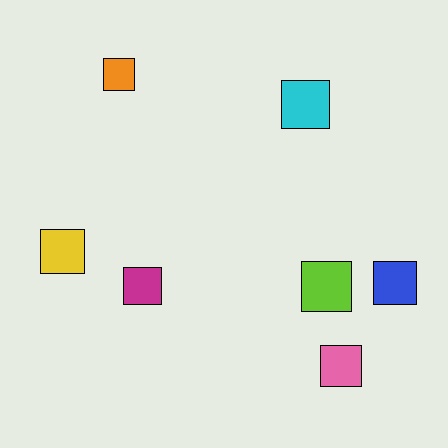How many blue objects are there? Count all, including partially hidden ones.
There is 1 blue object.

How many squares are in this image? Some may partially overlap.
There are 7 squares.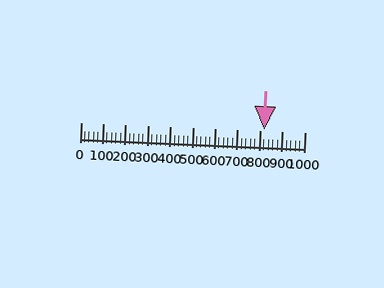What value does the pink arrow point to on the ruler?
The pink arrow points to approximately 820.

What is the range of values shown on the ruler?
The ruler shows values from 0 to 1000.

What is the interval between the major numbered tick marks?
The major tick marks are spaced 100 units apart.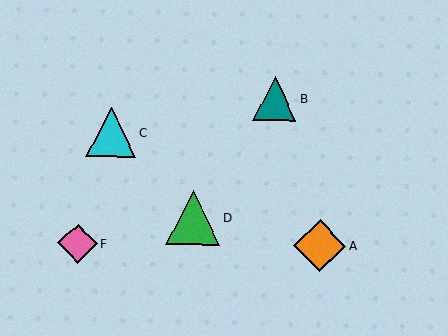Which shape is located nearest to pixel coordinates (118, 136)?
The cyan triangle (labeled C) at (111, 132) is nearest to that location.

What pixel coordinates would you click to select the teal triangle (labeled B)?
Click at (275, 98) to select the teal triangle B.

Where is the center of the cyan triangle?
The center of the cyan triangle is at (111, 132).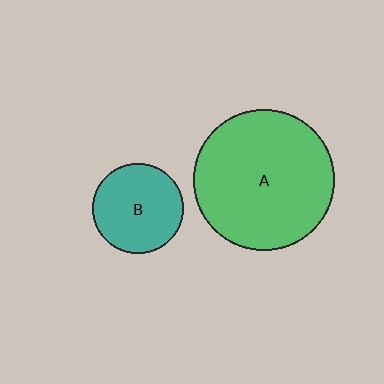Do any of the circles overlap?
No, none of the circles overlap.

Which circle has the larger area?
Circle A (green).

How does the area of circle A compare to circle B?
Approximately 2.4 times.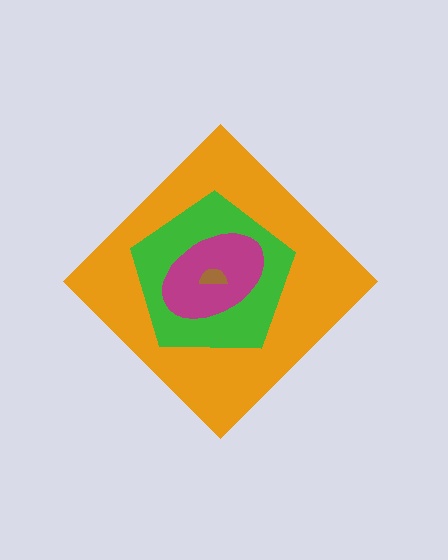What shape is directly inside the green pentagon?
The magenta ellipse.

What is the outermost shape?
The orange diamond.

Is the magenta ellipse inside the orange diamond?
Yes.